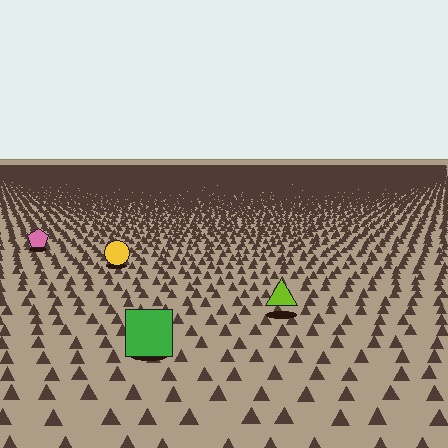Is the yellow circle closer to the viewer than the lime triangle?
No. The lime triangle is closer — you can tell from the texture gradient: the ground texture is coarser near it.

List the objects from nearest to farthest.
From nearest to farthest: the green square, the lime triangle, the yellow circle, the pink pentagon.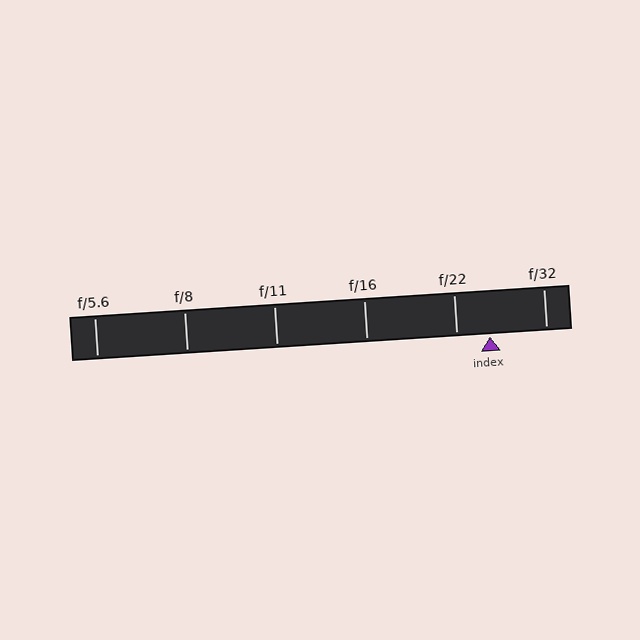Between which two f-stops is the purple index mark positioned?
The index mark is between f/22 and f/32.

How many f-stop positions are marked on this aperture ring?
There are 6 f-stop positions marked.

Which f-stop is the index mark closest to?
The index mark is closest to f/22.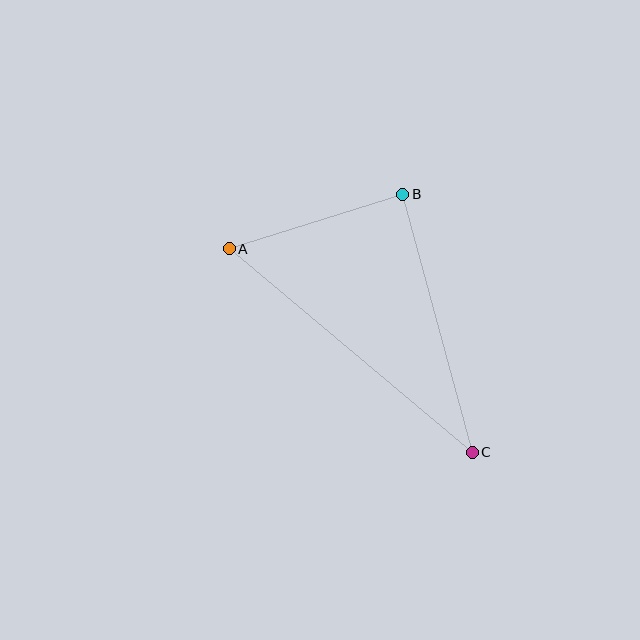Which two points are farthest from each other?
Points A and C are farthest from each other.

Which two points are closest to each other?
Points A and B are closest to each other.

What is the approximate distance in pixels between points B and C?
The distance between B and C is approximately 267 pixels.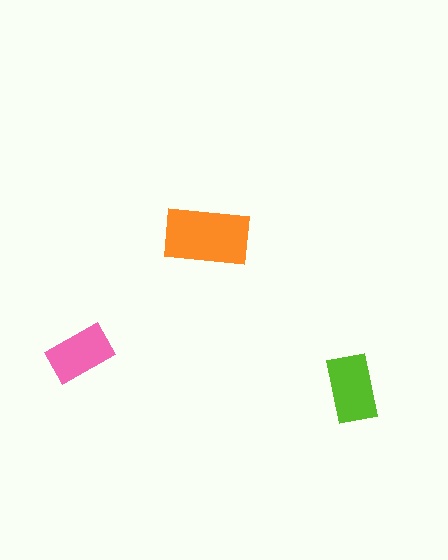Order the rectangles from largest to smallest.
the orange one, the lime one, the pink one.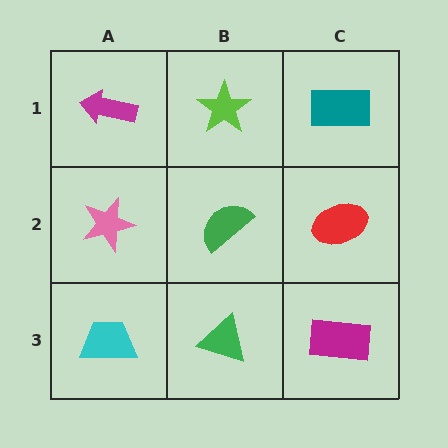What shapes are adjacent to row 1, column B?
A green semicircle (row 2, column B), a magenta arrow (row 1, column A), a teal rectangle (row 1, column C).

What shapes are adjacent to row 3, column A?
A pink star (row 2, column A), a green triangle (row 3, column B).